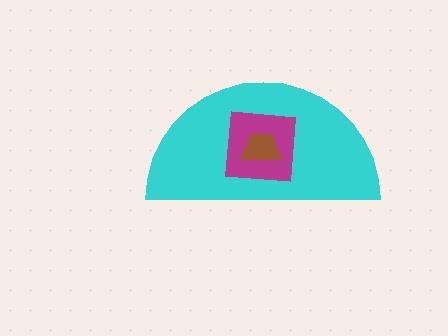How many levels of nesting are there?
3.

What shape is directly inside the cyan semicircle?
The magenta square.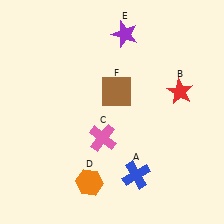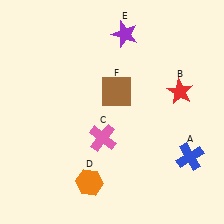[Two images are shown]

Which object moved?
The blue cross (A) moved right.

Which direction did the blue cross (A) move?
The blue cross (A) moved right.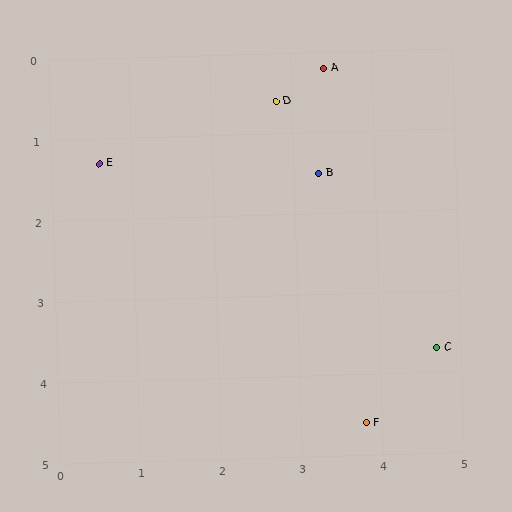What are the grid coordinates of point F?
Point F is at approximately (3.8, 4.6).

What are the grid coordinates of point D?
Point D is at approximately (2.8, 0.6).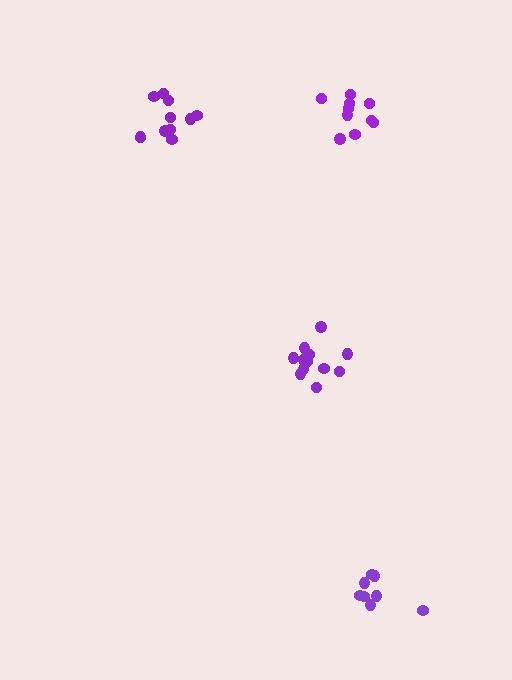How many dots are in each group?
Group 1: 8 dots, Group 2: 12 dots, Group 3: 11 dots, Group 4: 10 dots (41 total).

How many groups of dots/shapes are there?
There are 4 groups.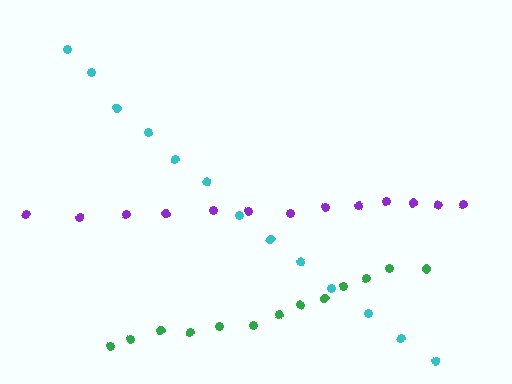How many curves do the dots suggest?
There are 3 distinct paths.